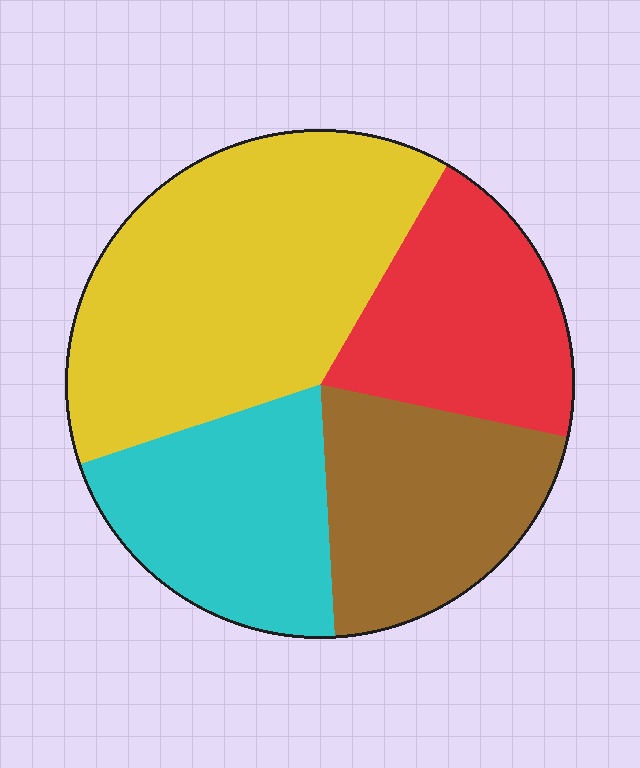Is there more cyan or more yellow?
Yellow.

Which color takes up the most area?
Yellow, at roughly 40%.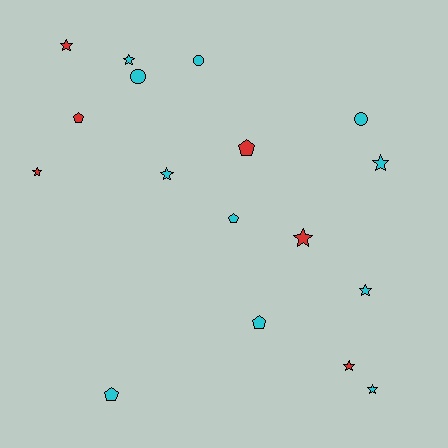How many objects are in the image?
There are 17 objects.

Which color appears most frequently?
Cyan, with 11 objects.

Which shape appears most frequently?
Star, with 9 objects.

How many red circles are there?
There are no red circles.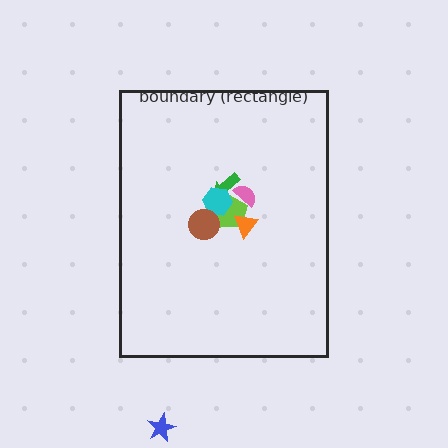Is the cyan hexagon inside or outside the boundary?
Inside.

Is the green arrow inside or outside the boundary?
Inside.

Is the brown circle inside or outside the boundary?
Inside.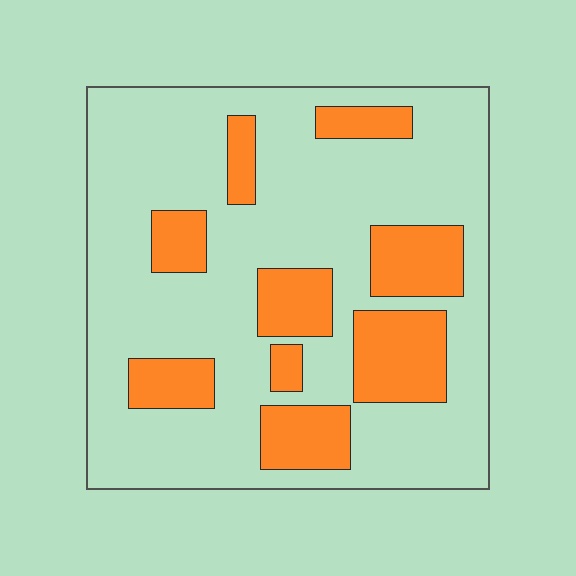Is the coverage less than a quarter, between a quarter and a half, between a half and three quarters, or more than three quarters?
Between a quarter and a half.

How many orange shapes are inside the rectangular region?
9.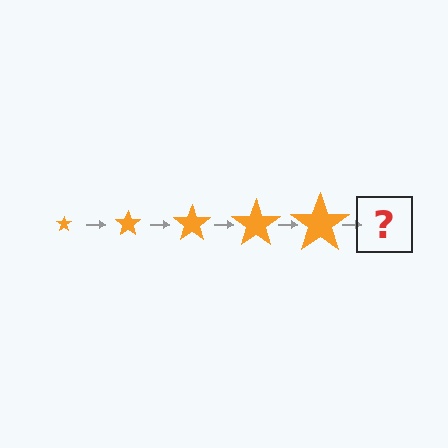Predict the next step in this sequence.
The next step is an orange star, larger than the previous one.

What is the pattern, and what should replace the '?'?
The pattern is that the star gets progressively larger each step. The '?' should be an orange star, larger than the previous one.